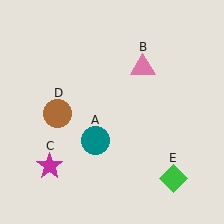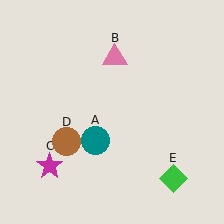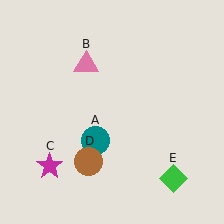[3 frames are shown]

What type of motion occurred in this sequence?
The pink triangle (object B), brown circle (object D) rotated counterclockwise around the center of the scene.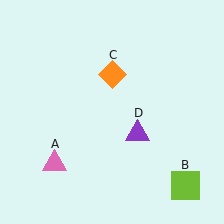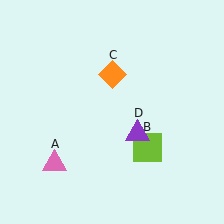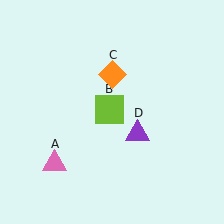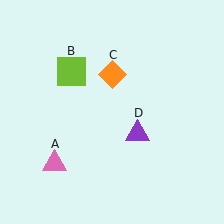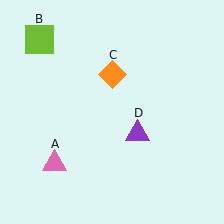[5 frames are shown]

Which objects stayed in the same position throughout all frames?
Pink triangle (object A) and orange diamond (object C) and purple triangle (object D) remained stationary.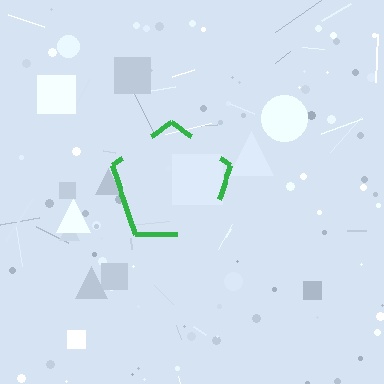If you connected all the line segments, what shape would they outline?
They would outline a pentagon.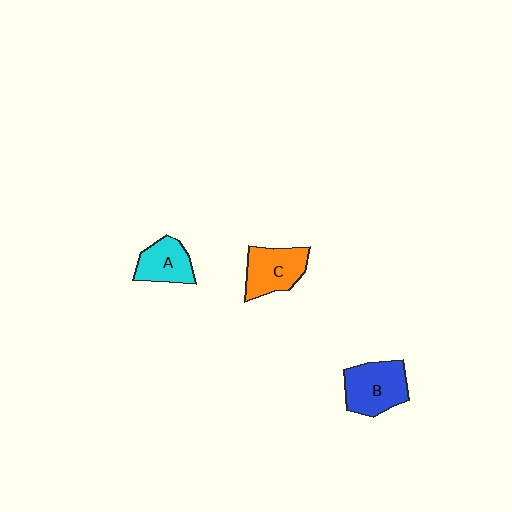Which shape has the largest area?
Shape B (blue).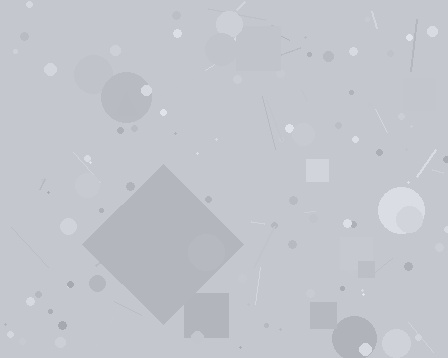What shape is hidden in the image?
A diamond is hidden in the image.